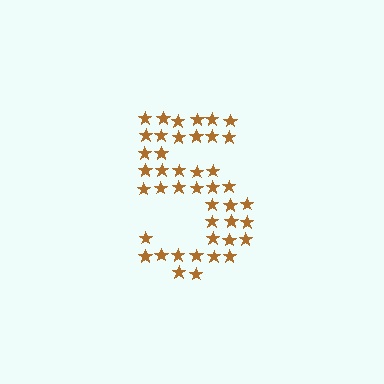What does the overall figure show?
The overall figure shows the digit 5.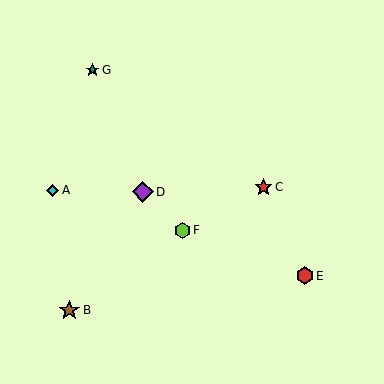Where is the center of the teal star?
The center of the teal star is at (93, 70).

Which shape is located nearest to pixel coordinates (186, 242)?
The lime hexagon (labeled F) at (182, 230) is nearest to that location.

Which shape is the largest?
The purple diamond (labeled D) is the largest.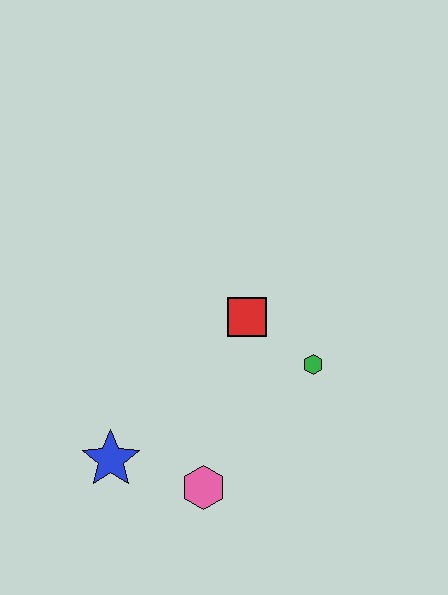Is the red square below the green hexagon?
No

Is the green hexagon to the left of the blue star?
No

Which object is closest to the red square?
The green hexagon is closest to the red square.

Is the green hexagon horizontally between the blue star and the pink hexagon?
No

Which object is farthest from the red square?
The blue star is farthest from the red square.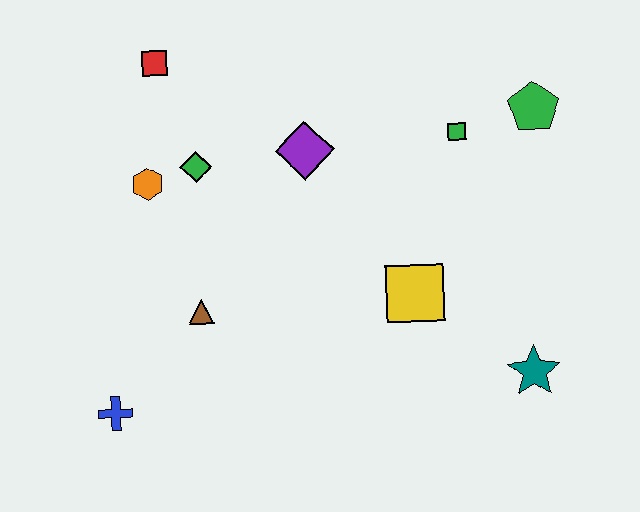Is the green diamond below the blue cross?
No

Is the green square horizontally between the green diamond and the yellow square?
No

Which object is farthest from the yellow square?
The red square is farthest from the yellow square.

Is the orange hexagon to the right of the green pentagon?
No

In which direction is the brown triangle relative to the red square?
The brown triangle is below the red square.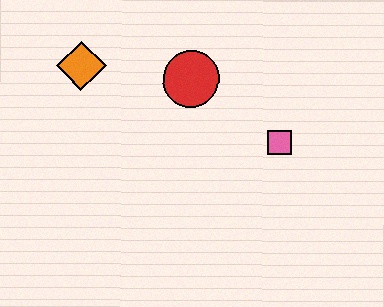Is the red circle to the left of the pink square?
Yes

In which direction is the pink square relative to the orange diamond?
The pink square is to the right of the orange diamond.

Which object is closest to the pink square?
The red circle is closest to the pink square.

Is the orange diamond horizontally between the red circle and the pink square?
No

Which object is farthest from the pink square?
The orange diamond is farthest from the pink square.